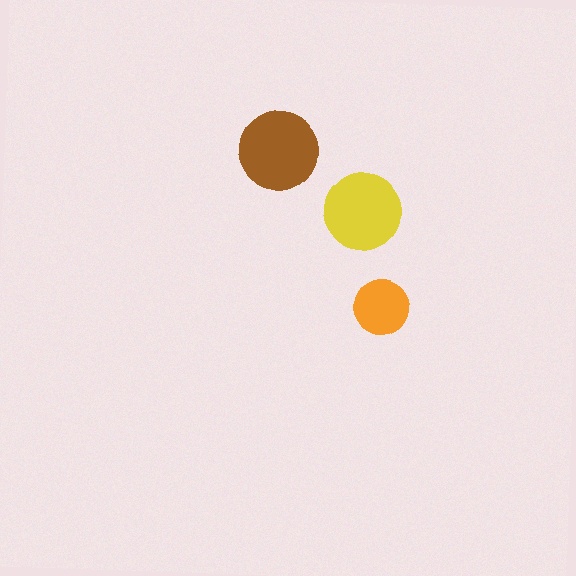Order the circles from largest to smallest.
the brown one, the yellow one, the orange one.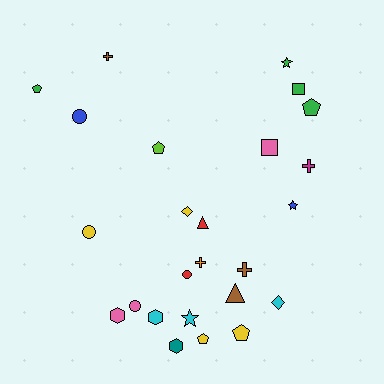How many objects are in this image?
There are 25 objects.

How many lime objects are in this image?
There is 1 lime object.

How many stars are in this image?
There are 3 stars.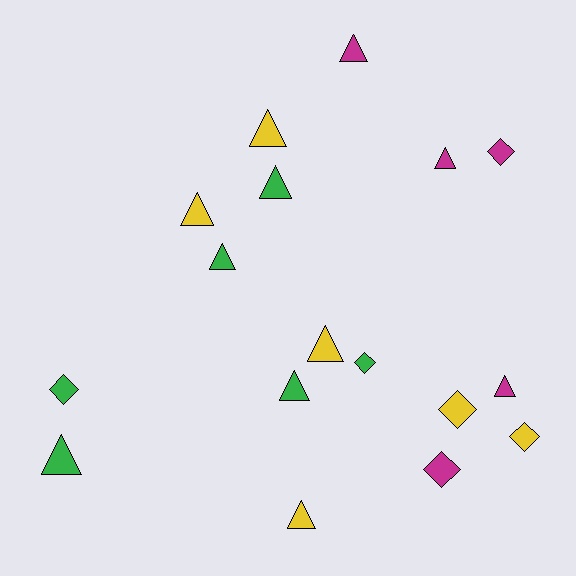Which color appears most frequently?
Green, with 6 objects.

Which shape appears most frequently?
Triangle, with 11 objects.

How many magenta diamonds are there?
There are 2 magenta diamonds.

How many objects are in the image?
There are 17 objects.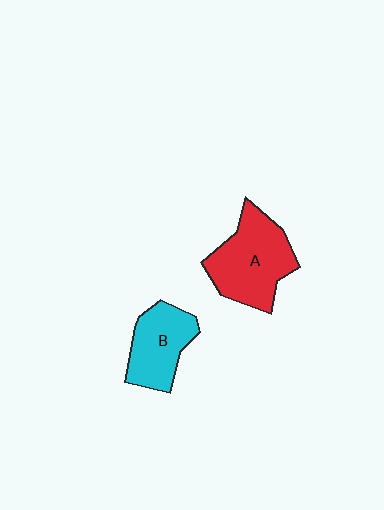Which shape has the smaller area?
Shape B (cyan).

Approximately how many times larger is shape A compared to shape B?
Approximately 1.4 times.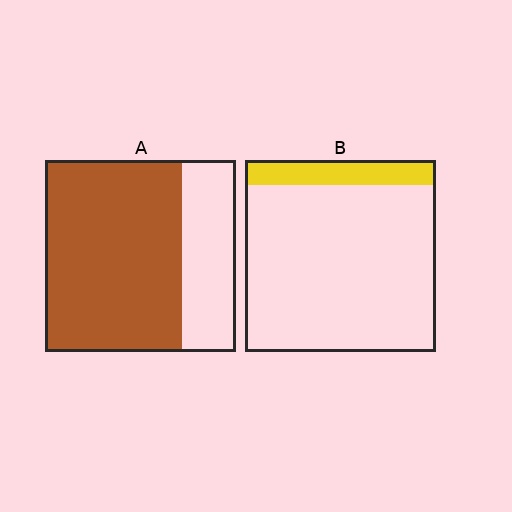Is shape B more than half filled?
No.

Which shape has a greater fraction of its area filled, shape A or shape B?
Shape A.